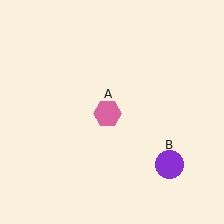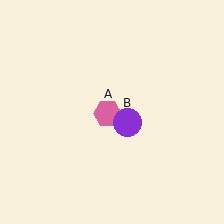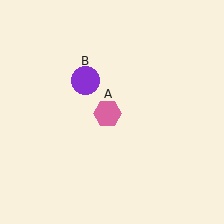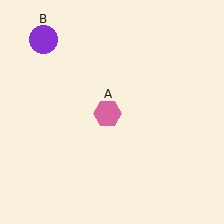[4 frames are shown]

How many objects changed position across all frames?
1 object changed position: purple circle (object B).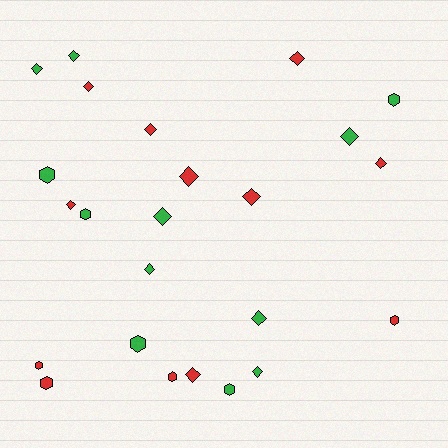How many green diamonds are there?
There are 7 green diamonds.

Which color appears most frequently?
Red, with 12 objects.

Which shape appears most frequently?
Diamond, with 15 objects.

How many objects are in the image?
There are 24 objects.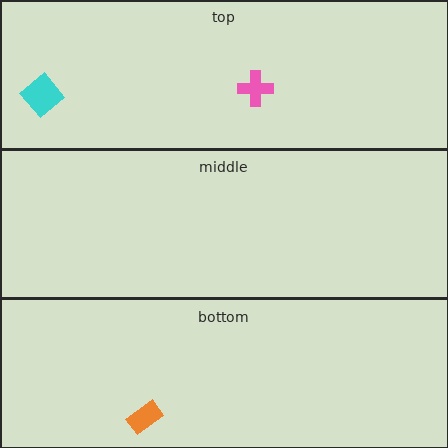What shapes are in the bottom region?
The orange rectangle.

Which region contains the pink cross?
The top region.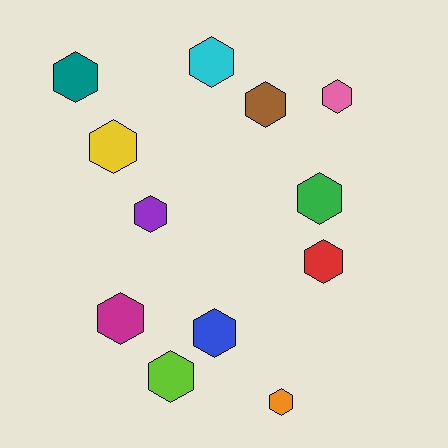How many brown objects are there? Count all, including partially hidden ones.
There is 1 brown object.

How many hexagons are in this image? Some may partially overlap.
There are 12 hexagons.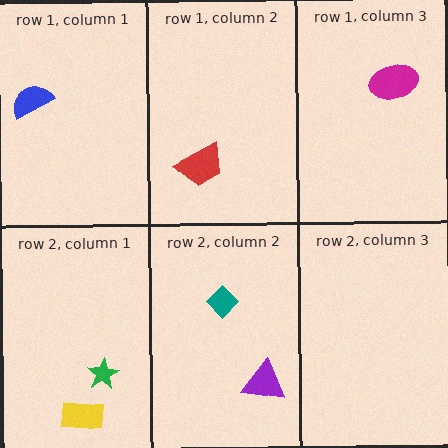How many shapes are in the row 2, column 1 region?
2.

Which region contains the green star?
The row 2, column 1 region.